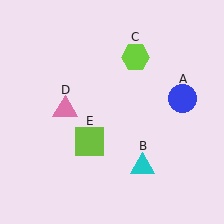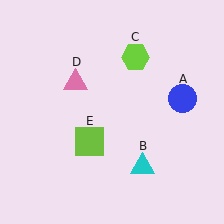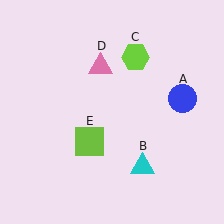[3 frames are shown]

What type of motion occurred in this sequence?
The pink triangle (object D) rotated clockwise around the center of the scene.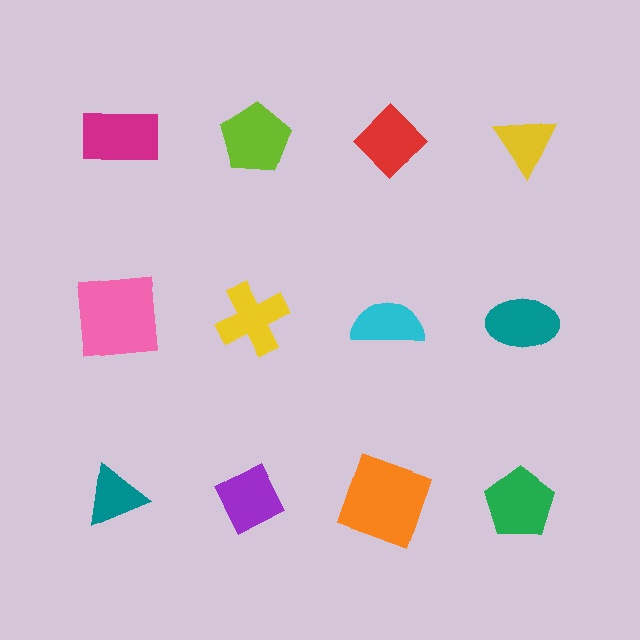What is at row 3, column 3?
An orange square.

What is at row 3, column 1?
A teal triangle.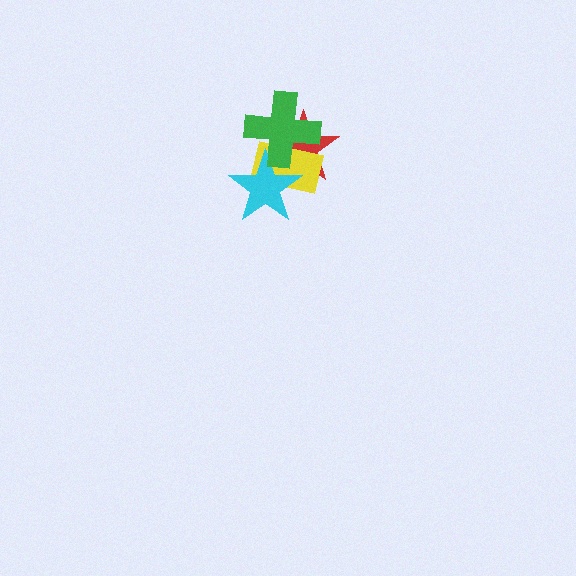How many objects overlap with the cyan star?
3 objects overlap with the cyan star.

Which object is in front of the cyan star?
The green cross is in front of the cyan star.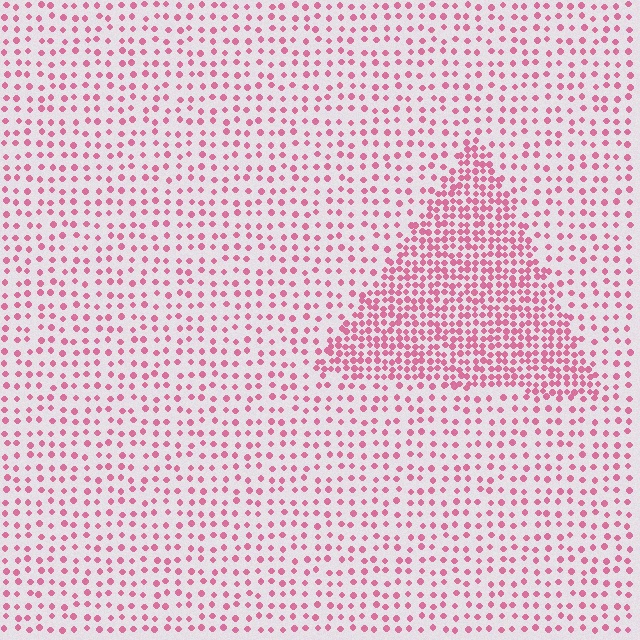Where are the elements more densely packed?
The elements are more densely packed inside the triangle boundary.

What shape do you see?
I see a triangle.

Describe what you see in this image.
The image contains small pink elements arranged at two different densities. A triangle-shaped region is visible where the elements are more densely packed than the surrounding area.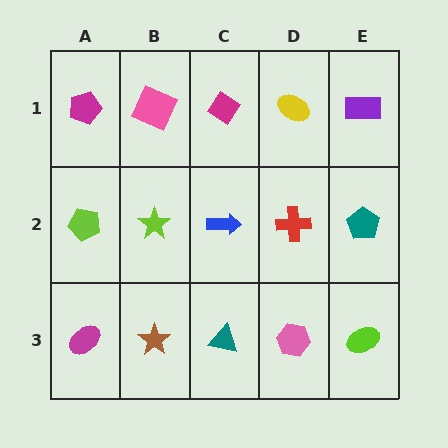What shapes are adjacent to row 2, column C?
A magenta diamond (row 1, column C), a teal triangle (row 3, column C), a lime star (row 2, column B), a red cross (row 2, column D).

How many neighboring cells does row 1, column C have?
3.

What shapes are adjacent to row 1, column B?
A lime star (row 2, column B), a magenta pentagon (row 1, column A), a magenta diamond (row 1, column C).